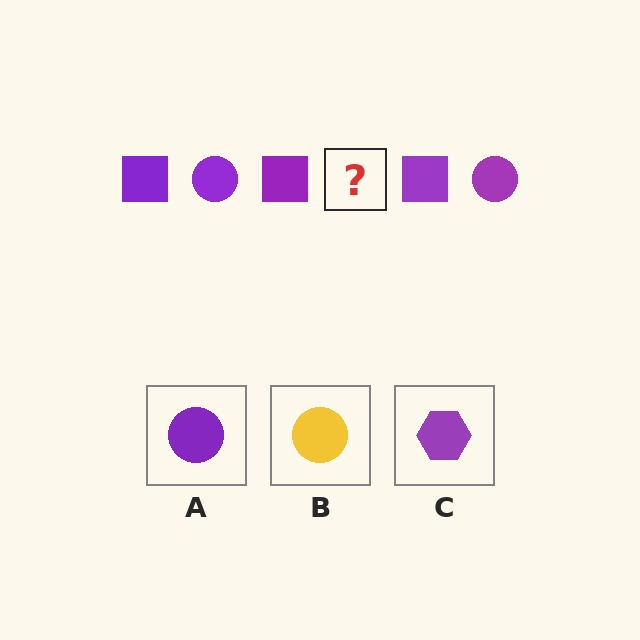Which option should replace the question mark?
Option A.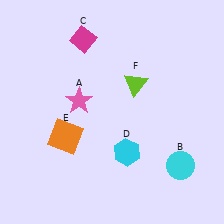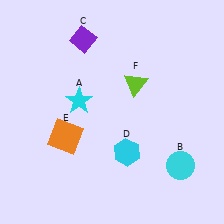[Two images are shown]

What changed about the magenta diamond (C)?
In Image 1, C is magenta. In Image 2, it changed to purple.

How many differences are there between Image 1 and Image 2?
There are 2 differences between the two images.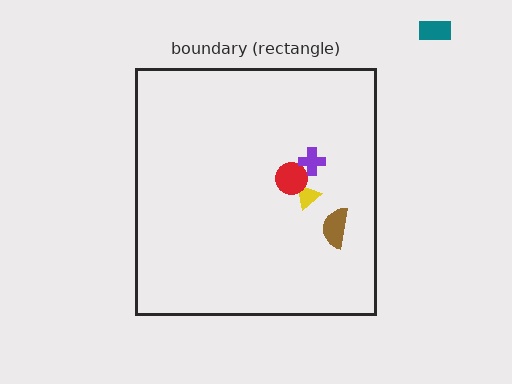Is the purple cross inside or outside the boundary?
Inside.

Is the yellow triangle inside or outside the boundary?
Inside.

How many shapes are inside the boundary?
4 inside, 1 outside.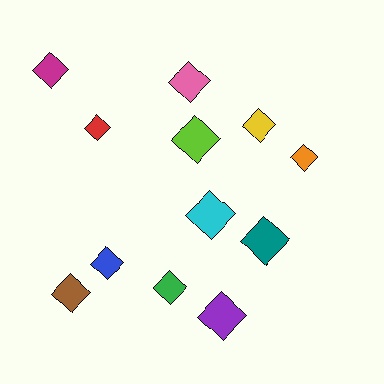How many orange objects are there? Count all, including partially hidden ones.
There is 1 orange object.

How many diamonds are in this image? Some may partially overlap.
There are 12 diamonds.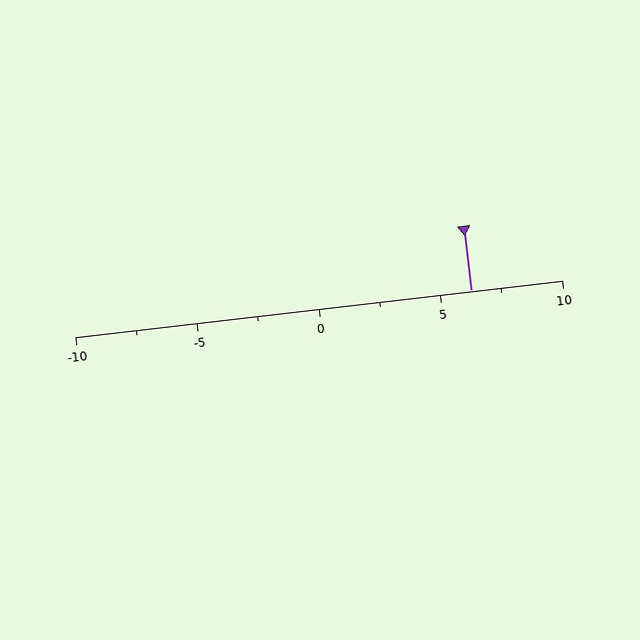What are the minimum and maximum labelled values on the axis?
The axis runs from -10 to 10.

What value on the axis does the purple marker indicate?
The marker indicates approximately 6.2.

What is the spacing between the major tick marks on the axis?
The major ticks are spaced 5 apart.